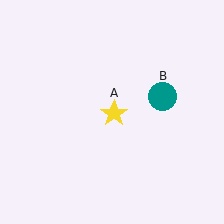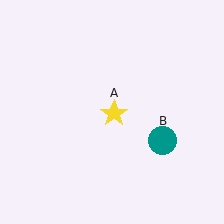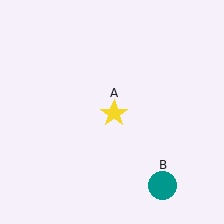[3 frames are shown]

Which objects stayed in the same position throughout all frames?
Yellow star (object A) remained stationary.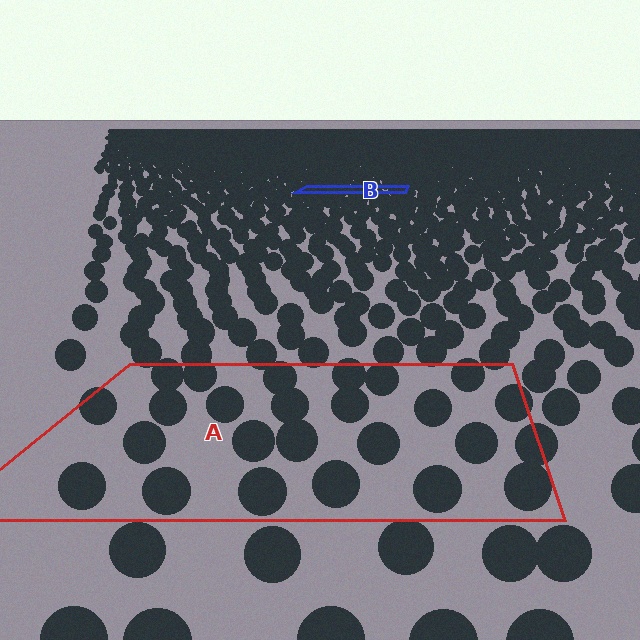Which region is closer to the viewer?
Region A is closer. The texture elements there are larger and more spread out.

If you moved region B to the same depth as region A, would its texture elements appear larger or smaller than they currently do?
They would appear larger. At a closer depth, the same texture elements are projected at a bigger on-screen size.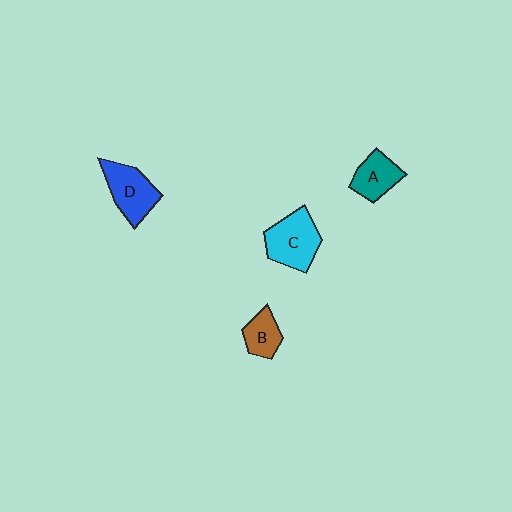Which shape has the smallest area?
Shape B (brown).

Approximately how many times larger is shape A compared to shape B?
Approximately 1.2 times.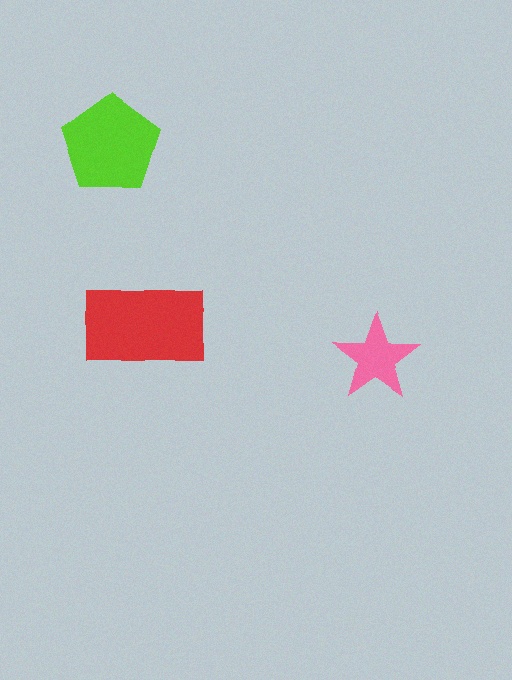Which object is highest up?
The lime pentagon is topmost.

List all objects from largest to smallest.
The red rectangle, the lime pentagon, the pink star.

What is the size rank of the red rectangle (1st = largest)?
1st.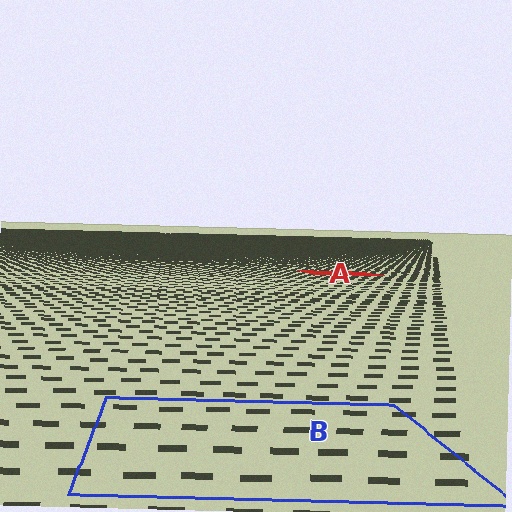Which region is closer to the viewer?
Region B is closer. The texture elements there are larger and more spread out.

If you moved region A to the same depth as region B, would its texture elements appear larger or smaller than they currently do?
They would appear larger. At a closer depth, the same texture elements are projected at a bigger on-screen size.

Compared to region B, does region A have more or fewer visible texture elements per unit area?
Region A has more texture elements per unit area — they are packed more densely because it is farther away.